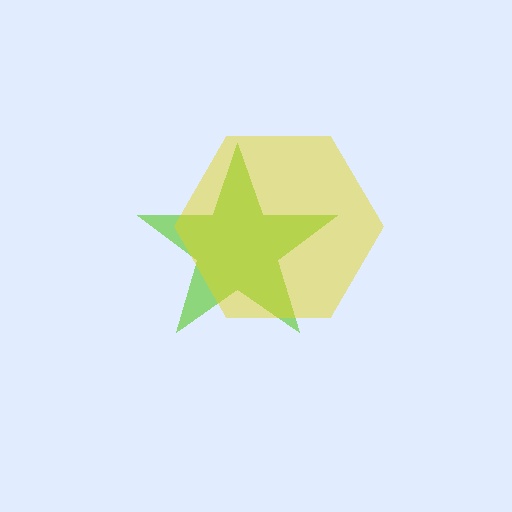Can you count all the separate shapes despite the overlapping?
Yes, there are 2 separate shapes.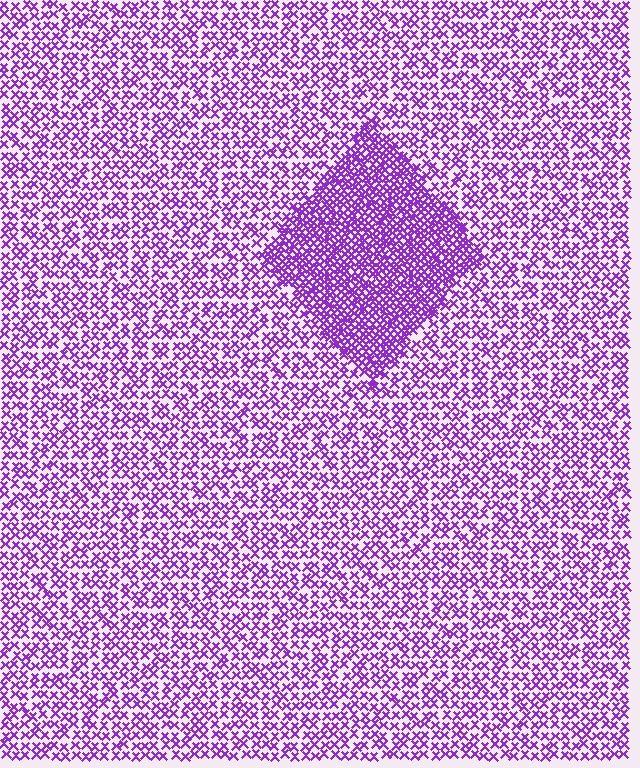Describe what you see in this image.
The image contains small purple elements arranged at two different densities. A diamond-shaped region is visible where the elements are more densely packed than the surrounding area.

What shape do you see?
I see a diamond.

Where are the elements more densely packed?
The elements are more densely packed inside the diamond boundary.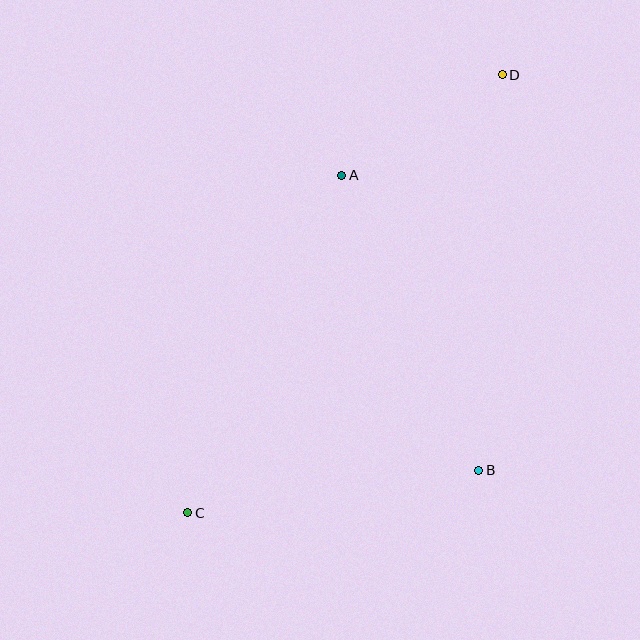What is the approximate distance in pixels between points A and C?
The distance between A and C is approximately 371 pixels.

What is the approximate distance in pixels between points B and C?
The distance between B and C is approximately 294 pixels.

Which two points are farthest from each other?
Points C and D are farthest from each other.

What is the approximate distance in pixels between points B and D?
The distance between B and D is approximately 396 pixels.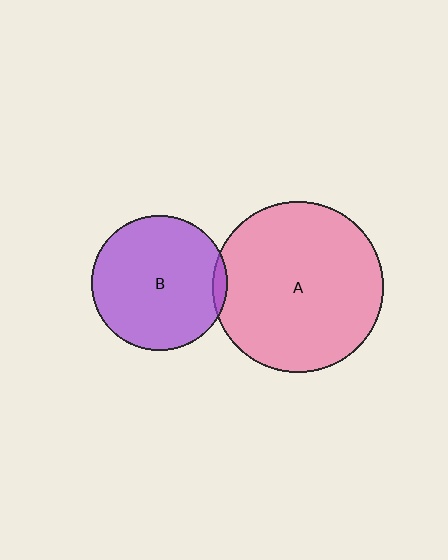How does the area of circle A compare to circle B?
Approximately 1.6 times.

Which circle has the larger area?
Circle A (pink).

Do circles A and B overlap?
Yes.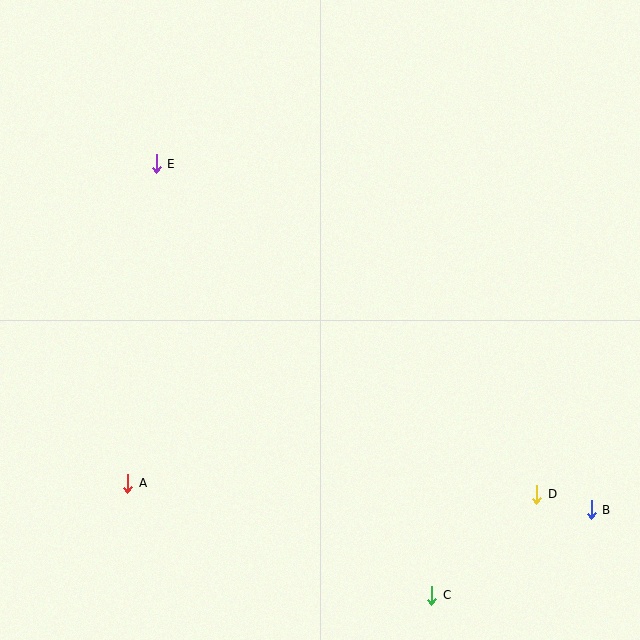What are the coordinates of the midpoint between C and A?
The midpoint between C and A is at (280, 539).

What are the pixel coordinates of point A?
Point A is at (128, 483).